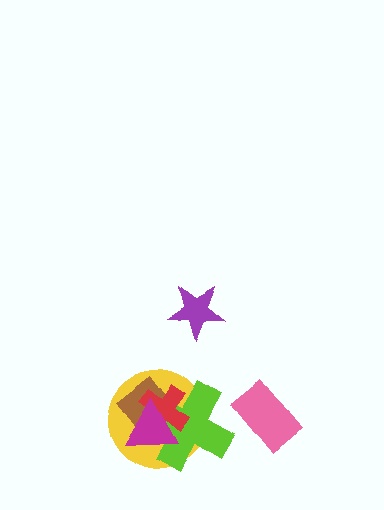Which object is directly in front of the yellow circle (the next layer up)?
The lime cross is directly in front of the yellow circle.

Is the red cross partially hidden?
Yes, it is partially covered by another shape.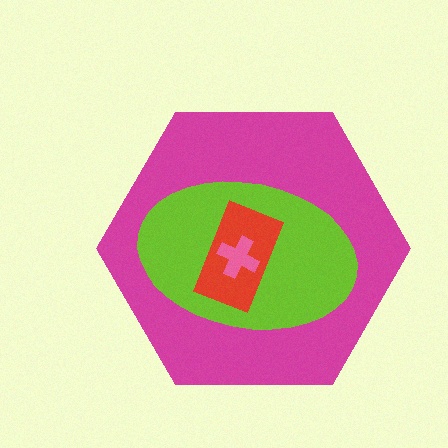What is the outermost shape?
The magenta hexagon.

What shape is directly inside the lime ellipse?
The red rectangle.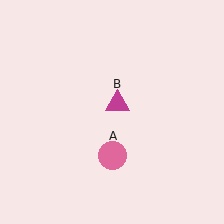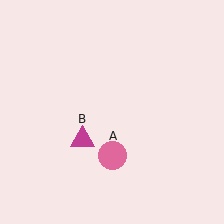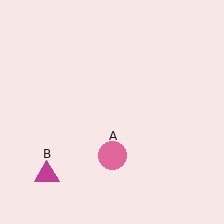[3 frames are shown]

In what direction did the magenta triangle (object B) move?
The magenta triangle (object B) moved down and to the left.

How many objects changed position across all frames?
1 object changed position: magenta triangle (object B).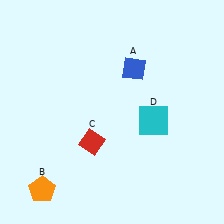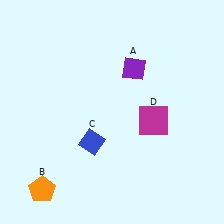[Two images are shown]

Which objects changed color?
A changed from blue to purple. C changed from red to blue. D changed from cyan to magenta.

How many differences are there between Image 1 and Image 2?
There are 3 differences between the two images.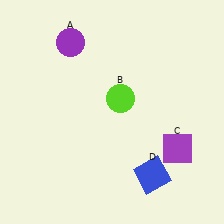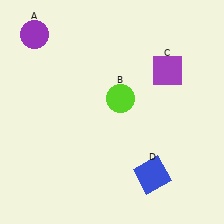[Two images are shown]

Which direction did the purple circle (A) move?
The purple circle (A) moved left.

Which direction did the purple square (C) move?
The purple square (C) moved up.